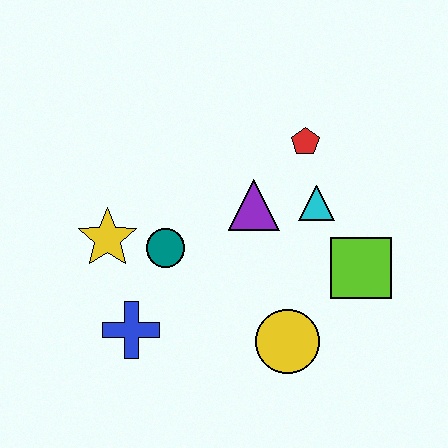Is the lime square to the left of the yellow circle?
No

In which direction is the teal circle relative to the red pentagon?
The teal circle is to the left of the red pentagon.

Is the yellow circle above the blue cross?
No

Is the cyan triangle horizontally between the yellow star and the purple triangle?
No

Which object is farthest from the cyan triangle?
The blue cross is farthest from the cyan triangle.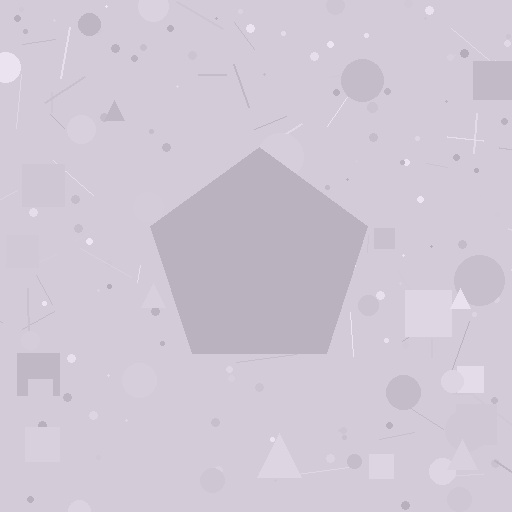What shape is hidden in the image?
A pentagon is hidden in the image.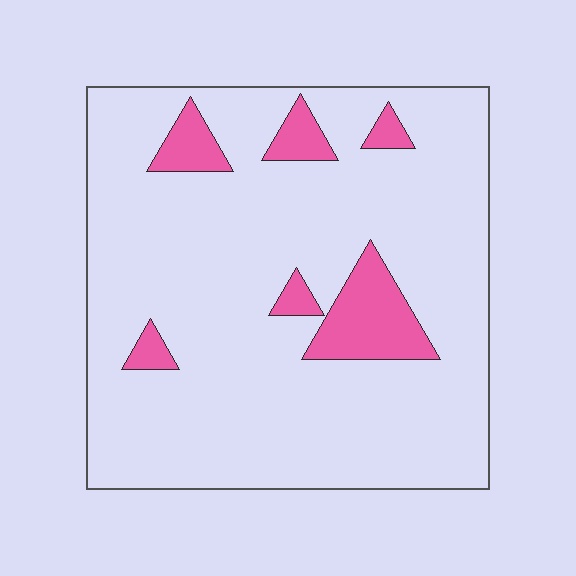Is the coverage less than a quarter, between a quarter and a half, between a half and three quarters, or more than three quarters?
Less than a quarter.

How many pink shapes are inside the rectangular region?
6.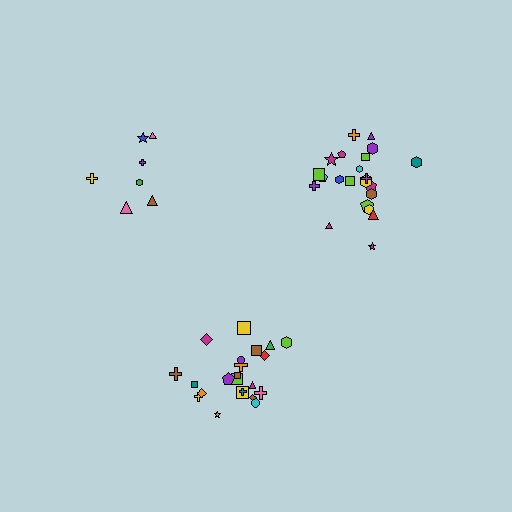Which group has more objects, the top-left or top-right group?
The top-right group.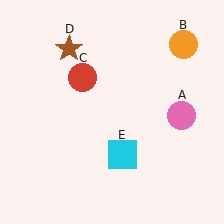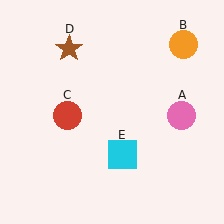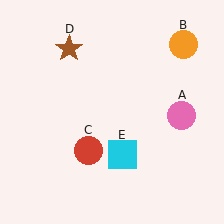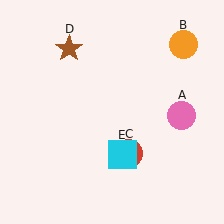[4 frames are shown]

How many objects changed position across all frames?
1 object changed position: red circle (object C).